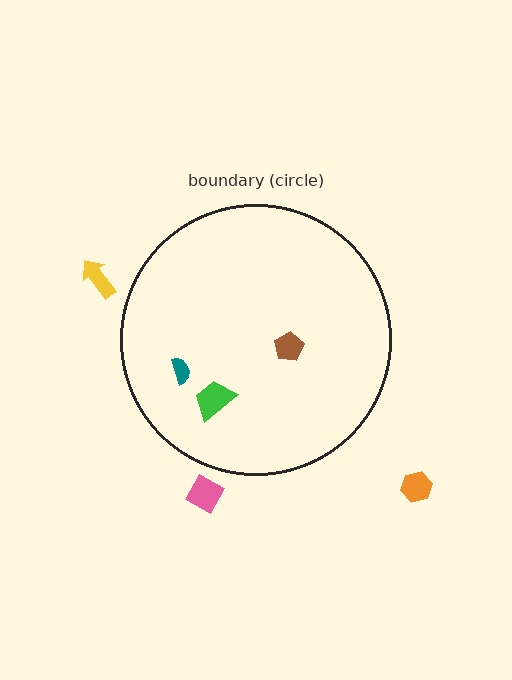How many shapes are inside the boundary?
3 inside, 3 outside.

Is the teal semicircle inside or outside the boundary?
Inside.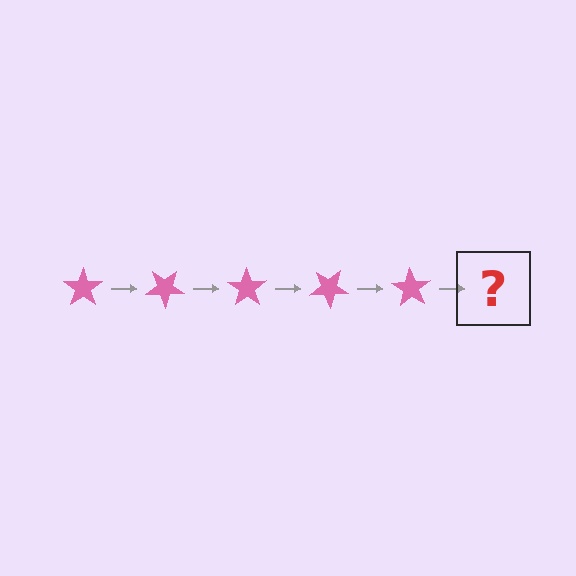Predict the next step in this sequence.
The next step is a pink star rotated 175 degrees.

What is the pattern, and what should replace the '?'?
The pattern is that the star rotates 35 degrees each step. The '?' should be a pink star rotated 175 degrees.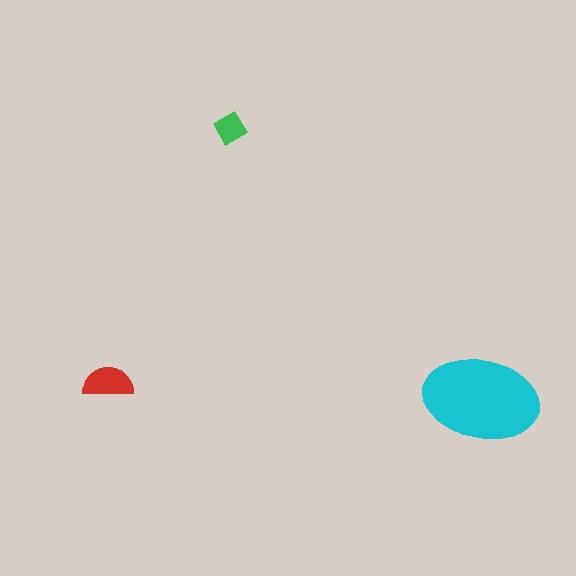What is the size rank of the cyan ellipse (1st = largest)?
1st.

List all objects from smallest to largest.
The green diamond, the red semicircle, the cyan ellipse.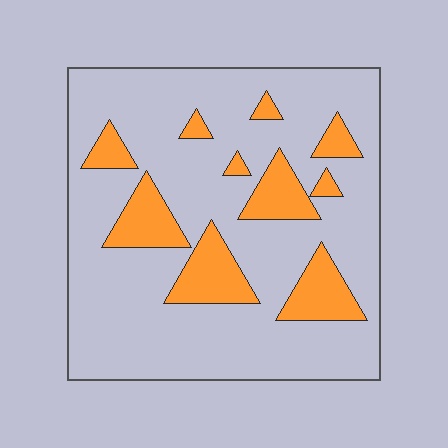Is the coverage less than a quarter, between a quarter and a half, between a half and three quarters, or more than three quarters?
Less than a quarter.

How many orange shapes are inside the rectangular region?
10.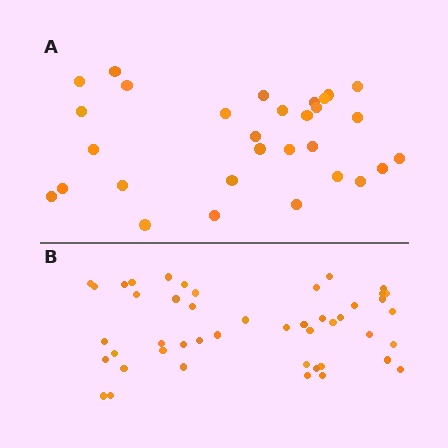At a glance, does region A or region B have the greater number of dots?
Region B (the bottom region) has more dots.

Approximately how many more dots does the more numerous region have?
Region B has approximately 15 more dots than region A.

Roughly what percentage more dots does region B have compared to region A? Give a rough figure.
About 55% more.